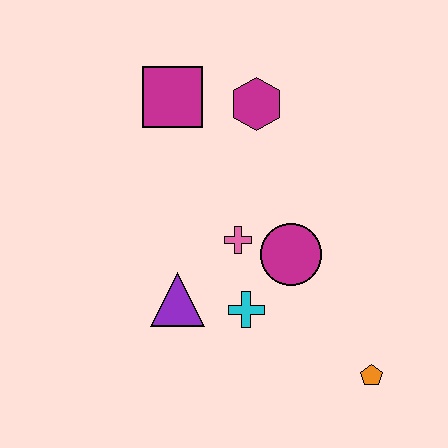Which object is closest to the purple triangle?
The cyan cross is closest to the purple triangle.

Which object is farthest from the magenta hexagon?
The orange pentagon is farthest from the magenta hexagon.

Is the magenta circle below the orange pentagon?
No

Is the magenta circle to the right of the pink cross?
Yes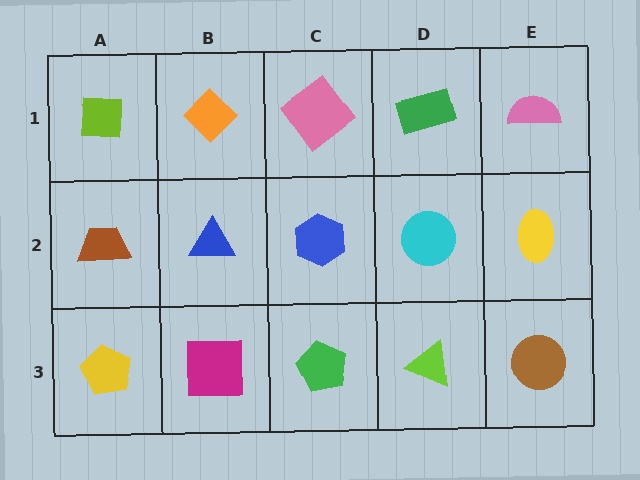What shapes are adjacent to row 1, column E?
A yellow ellipse (row 2, column E), a green rectangle (row 1, column D).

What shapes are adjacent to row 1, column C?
A blue hexagon (row 2, column C), an orange diamond (row 1, column B), a green rectangle (row 1, column D).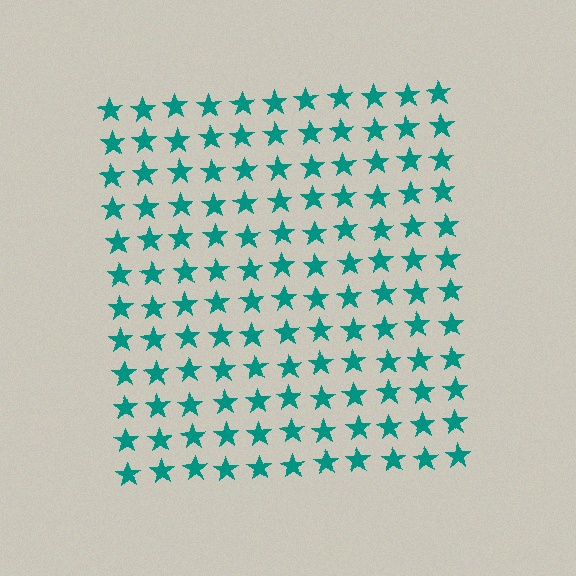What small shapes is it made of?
It is made of small stars.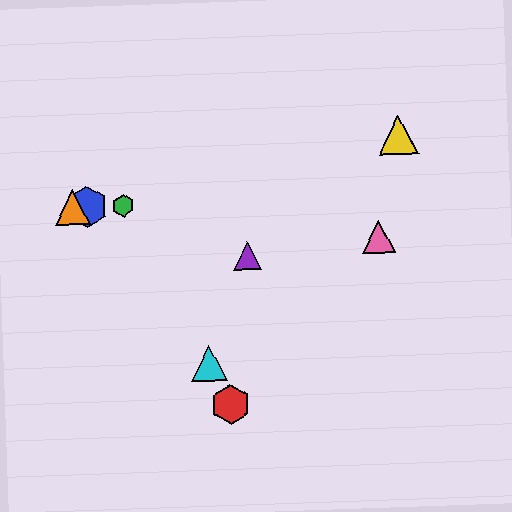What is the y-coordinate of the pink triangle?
The pink triangle is at y≈237.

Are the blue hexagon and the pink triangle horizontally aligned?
No, the blue hexagon is at y≈207 and the pink triangle is at y≈237.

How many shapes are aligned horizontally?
3 shapes (the blue hexagon, the green hexagon, the orange triangle) are aligned horizontally.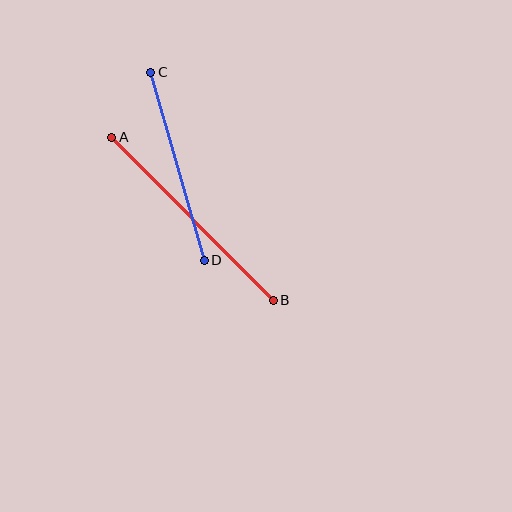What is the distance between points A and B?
The distance is approximately 229 pixels.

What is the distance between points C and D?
The distance is approximately 196 pixels.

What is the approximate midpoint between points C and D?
The midpoint is at approximately (178, 166) pixels.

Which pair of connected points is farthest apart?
Points A and B are farthest apart.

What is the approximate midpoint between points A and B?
The midpoint is at approximately (192, 219) pixels.